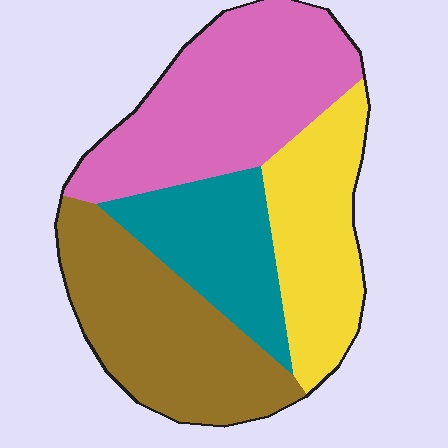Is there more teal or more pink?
Pink.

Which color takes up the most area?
Pink, at roughly 30%.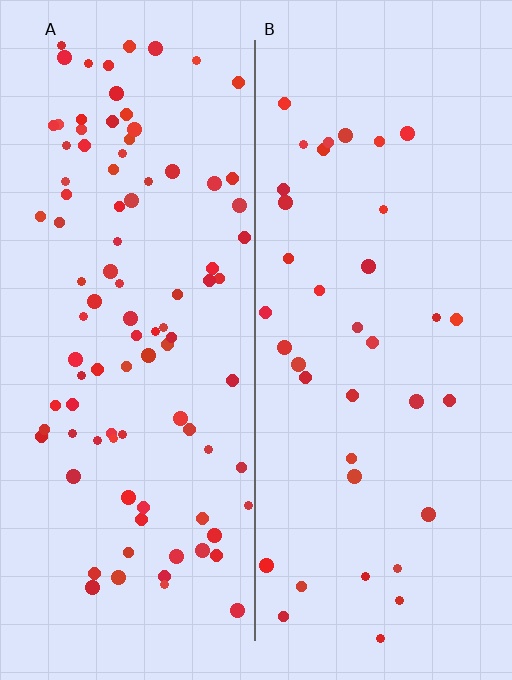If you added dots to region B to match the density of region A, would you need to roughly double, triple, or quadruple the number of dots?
Approximately triple.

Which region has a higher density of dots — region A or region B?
A (the left).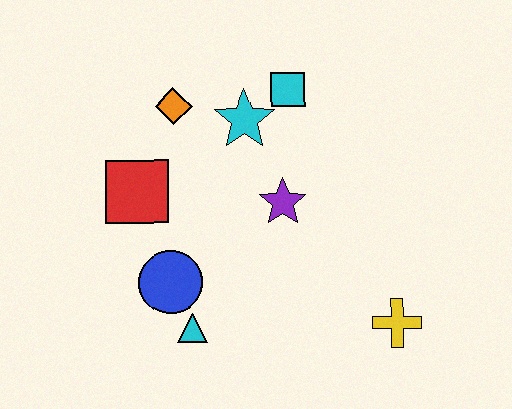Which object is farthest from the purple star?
The yellow cross is farthest from the purple star.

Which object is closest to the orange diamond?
The cyan star is closest to the orange diamond.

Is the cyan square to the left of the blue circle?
No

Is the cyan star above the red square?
Yes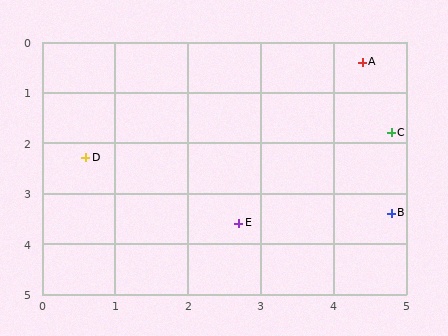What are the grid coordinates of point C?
Point C is at approximately (4.8, 1.8).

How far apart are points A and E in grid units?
Points A and E are about 3.6 grid units apart.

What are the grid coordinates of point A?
Point A is at approximately (4.4, 0.4).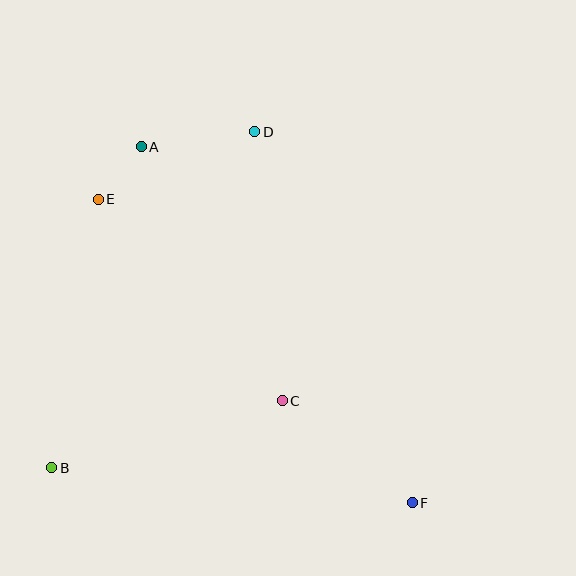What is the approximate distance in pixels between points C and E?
The distance between C and E is approximately 273 pixels.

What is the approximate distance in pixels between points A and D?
The distance between A and D is approximately 115 pixels.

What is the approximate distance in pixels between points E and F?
The distance between E and F is approximately 437 pixels.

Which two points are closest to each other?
Points A and E are closest to each other.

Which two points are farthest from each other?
Points A and F are farthest from each other.